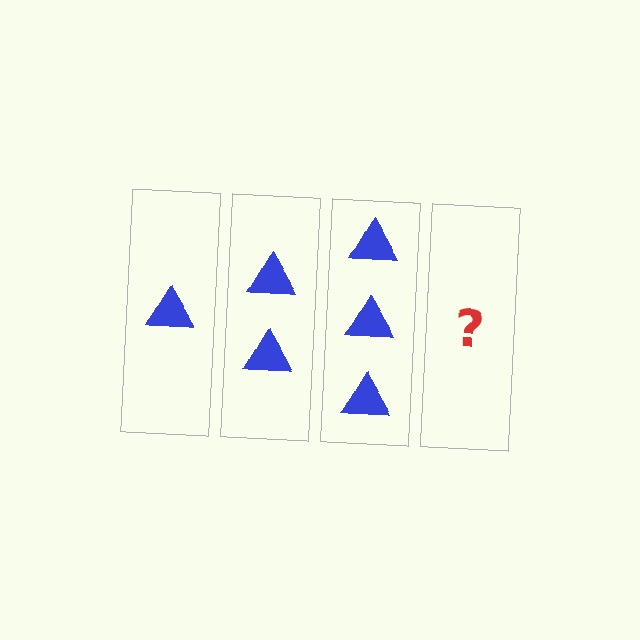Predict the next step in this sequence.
The next step is 4 triangles.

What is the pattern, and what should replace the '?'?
The pattern is that each step adds one more triangle. The '?' should be 4 triangles.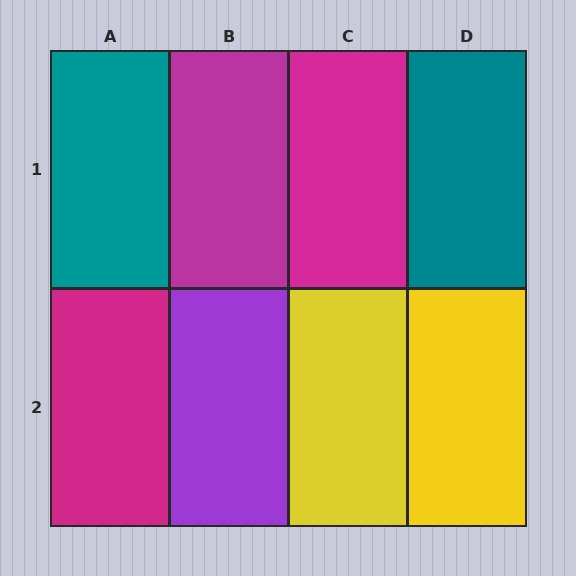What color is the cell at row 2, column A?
Magenta.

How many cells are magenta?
3 cells are magenta.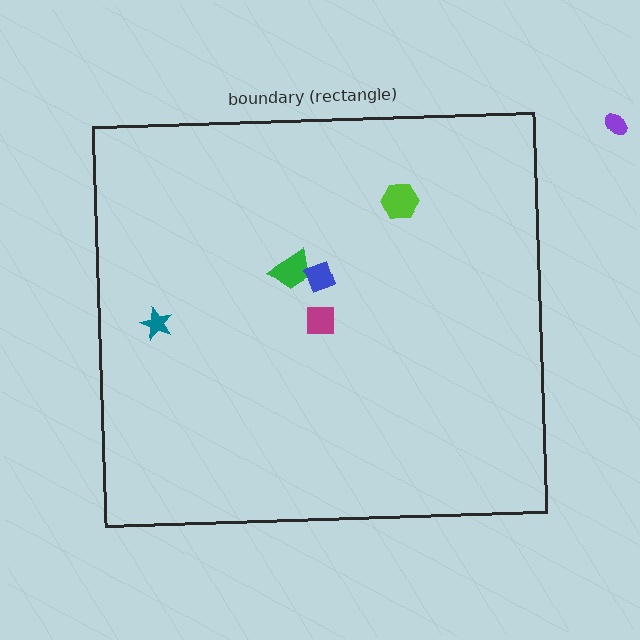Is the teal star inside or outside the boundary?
Inside.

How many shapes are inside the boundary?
5 inside, 1 outside.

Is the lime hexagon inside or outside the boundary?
Inside.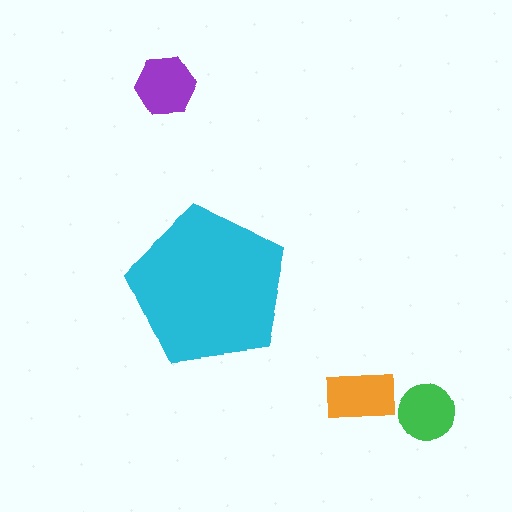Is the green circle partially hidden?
No, the green circle is fully visible.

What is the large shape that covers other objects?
A cyan pentagon.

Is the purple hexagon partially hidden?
No, the purple hexagon is fully visible.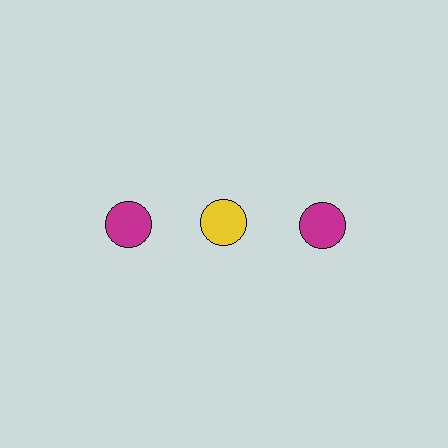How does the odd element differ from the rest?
It has a different color: yellow instead of magenta.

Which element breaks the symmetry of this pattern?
The yellow circle in the top row, second from left column breaks the symmetry. All other shapes are magenta circles.